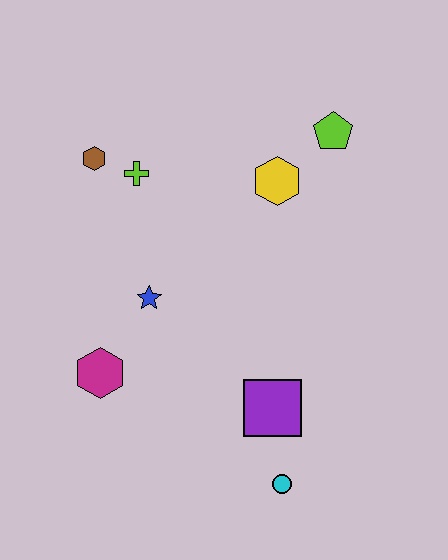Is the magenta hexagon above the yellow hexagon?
No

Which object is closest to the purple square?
The cyan circle is closest to the purple square.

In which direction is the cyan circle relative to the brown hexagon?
The cyan circle is below the brown hexagon.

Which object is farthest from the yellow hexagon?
The cyan circle is farthest from the yellow hexagon.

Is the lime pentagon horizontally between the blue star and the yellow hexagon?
No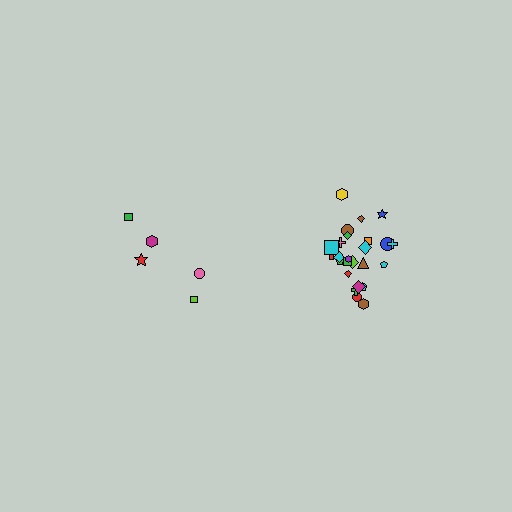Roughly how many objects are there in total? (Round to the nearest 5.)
Roughly 30 objects in total.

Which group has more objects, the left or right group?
The right group.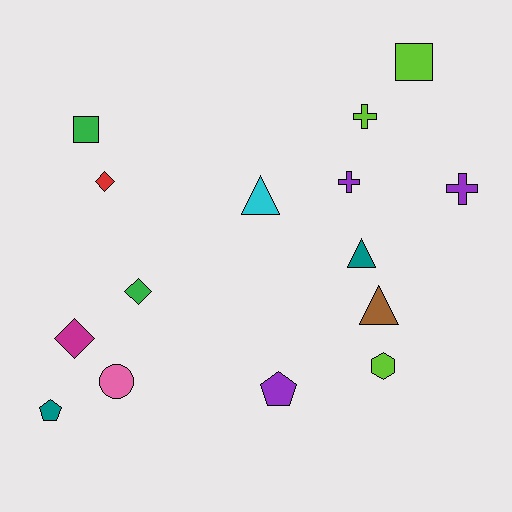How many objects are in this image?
There are 15 objects.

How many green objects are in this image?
There are 2 green objects.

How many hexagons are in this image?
There is 1 hexagon.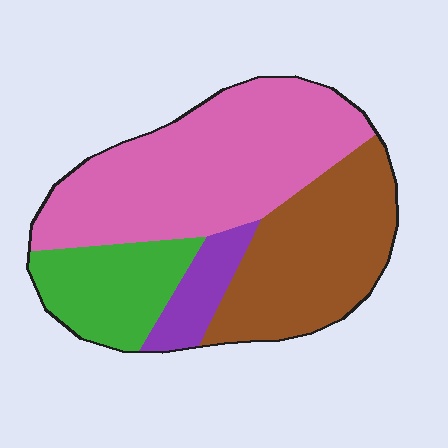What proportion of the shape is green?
Green takes up between a sixth and a third of the shape.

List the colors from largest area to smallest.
From largest to smallest: pink, brown, green, purple.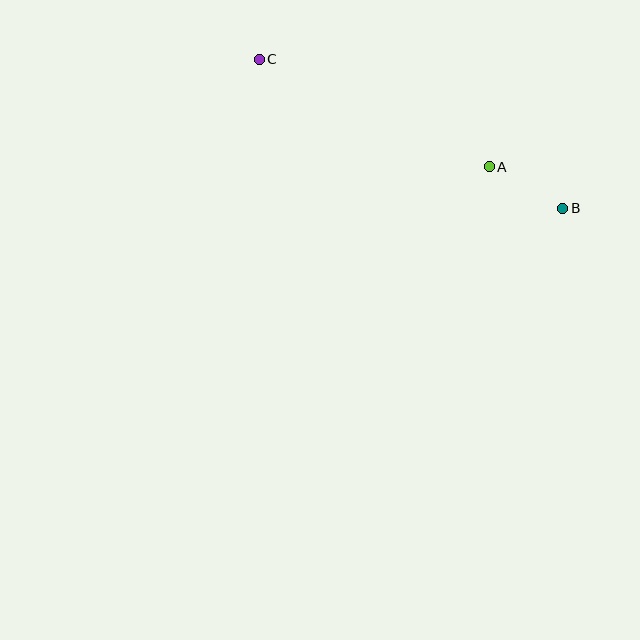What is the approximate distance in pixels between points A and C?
The distance between A and C is approximately 254 pixels.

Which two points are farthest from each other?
Points B and C are farthest from each other.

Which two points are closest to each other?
Points A and B are closest to each other.